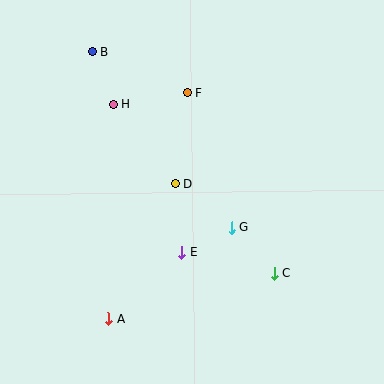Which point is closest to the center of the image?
Point D at (175, 184) is closest to the center.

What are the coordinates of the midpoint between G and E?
The midpoint between G and E is at (207, 240).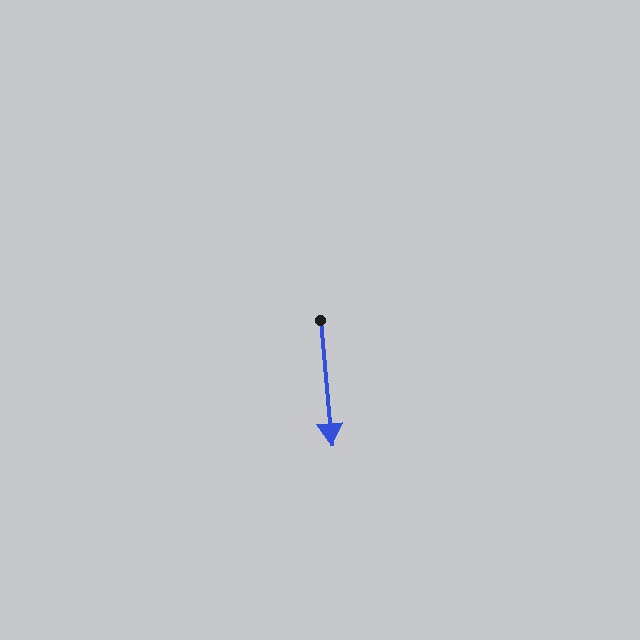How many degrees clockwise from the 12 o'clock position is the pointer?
Approximately 175 degrees.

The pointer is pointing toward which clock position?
Roughly 6 o'clock.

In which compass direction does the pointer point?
South.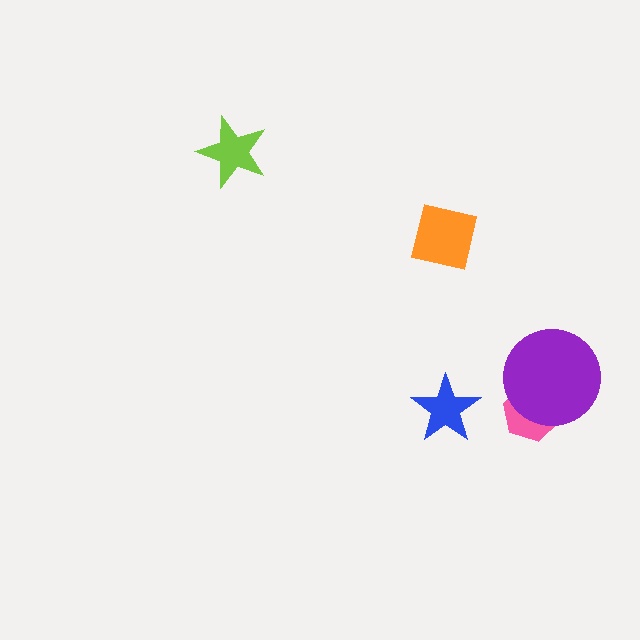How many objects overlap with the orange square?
0 objects overlap with the orange square.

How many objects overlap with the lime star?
0 objects overlap with the lime star.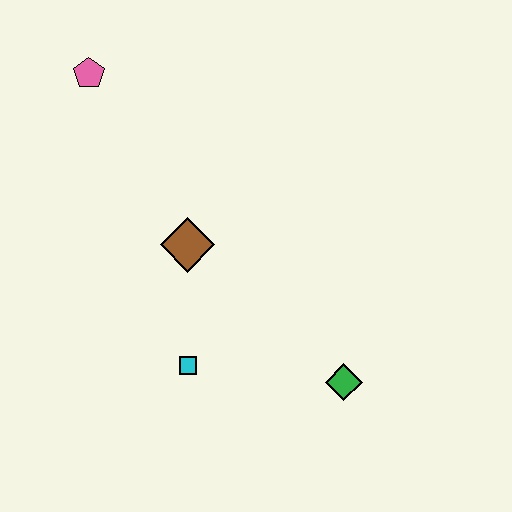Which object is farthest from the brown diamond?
The green diamond is farthest from the brown diamond.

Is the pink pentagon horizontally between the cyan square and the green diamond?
No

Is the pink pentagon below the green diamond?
No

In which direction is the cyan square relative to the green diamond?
The cyan square is to the left of the green diamond.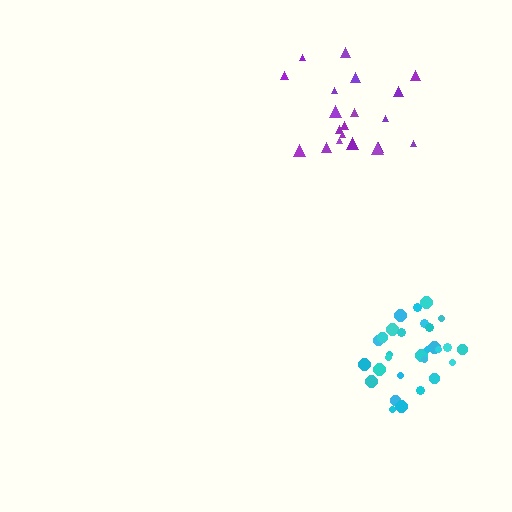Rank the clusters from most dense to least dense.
cyan, purple.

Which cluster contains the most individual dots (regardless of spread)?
Cyan (29).